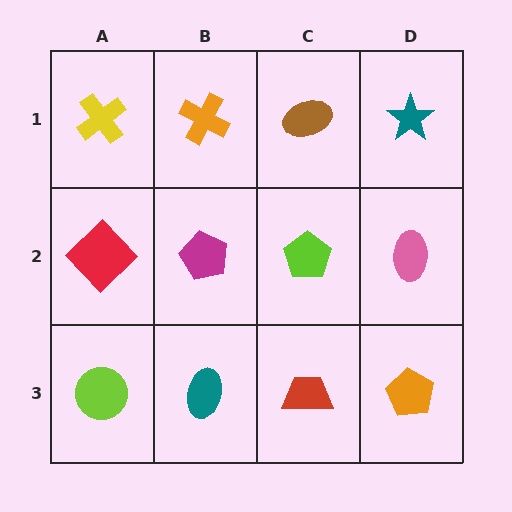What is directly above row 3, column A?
A red diamond.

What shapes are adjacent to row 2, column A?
A yellow cross (row 1, column A), a lime circle (row 3, column A), a magenta pentagon (row 2, column B).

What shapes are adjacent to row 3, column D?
A pink ellipse (row 2, column D), a red trapezoid (row 3, column C).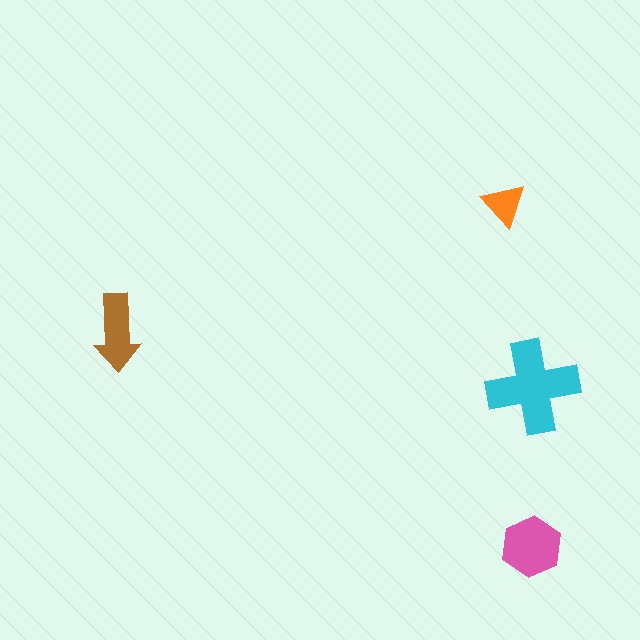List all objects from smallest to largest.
The orange triangle, the brown arrow, the pink hexagon, the cyan cross.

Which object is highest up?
The orange triangle is topmost.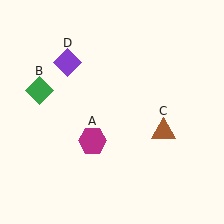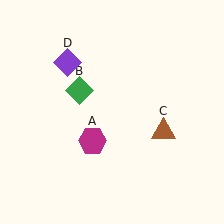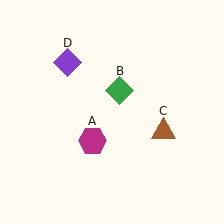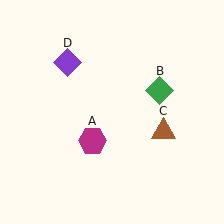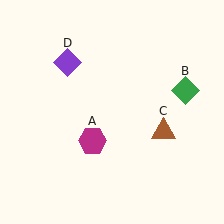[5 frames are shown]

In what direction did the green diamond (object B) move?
The green diamond (object B) moved right.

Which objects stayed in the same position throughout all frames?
Magenta hexagon (object A) and brown triangle (object C) and purple diamond (object D) remained stationary.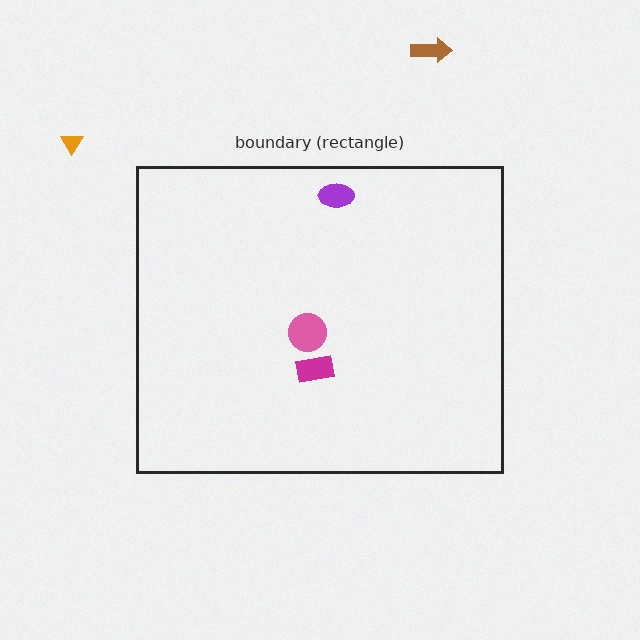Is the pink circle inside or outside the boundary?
Inside.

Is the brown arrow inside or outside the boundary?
Outside.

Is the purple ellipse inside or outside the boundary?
Inside.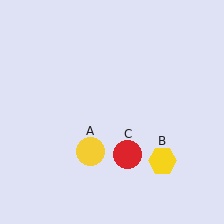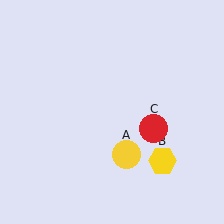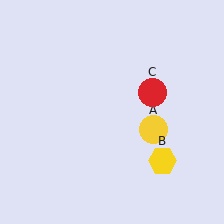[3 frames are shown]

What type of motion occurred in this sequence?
The yellow circle (object A), red circle (object C) rotated counterclockwise around the center of the scene.